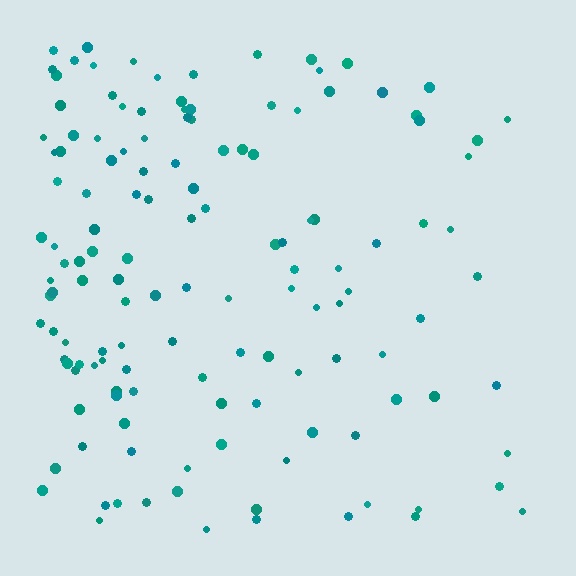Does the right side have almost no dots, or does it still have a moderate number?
Still a moderate number, just noticeably fewer than the left.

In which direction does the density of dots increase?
From right to left, with the left side densest.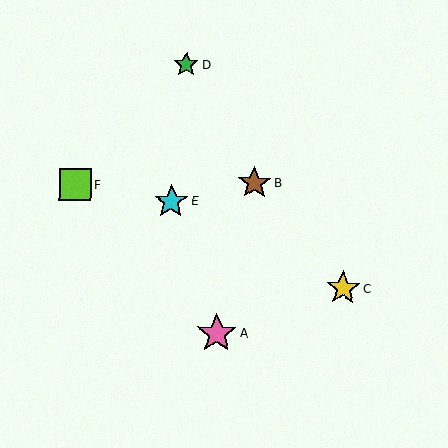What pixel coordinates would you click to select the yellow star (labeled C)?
Click at (343, 288) to select the yellow star C.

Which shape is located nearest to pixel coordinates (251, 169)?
The brown star (labeled B) at (254, 183) is nearest to that location.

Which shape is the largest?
The pink star (labeled A) is the largest.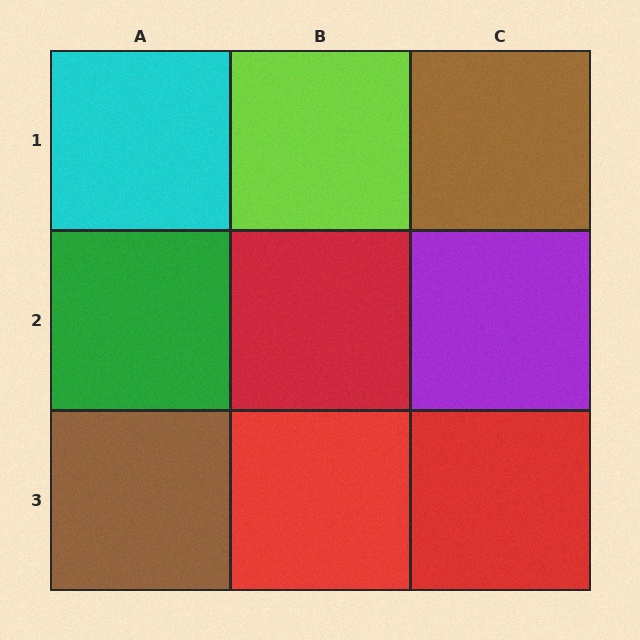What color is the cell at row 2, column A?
Green.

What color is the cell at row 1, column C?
Brown.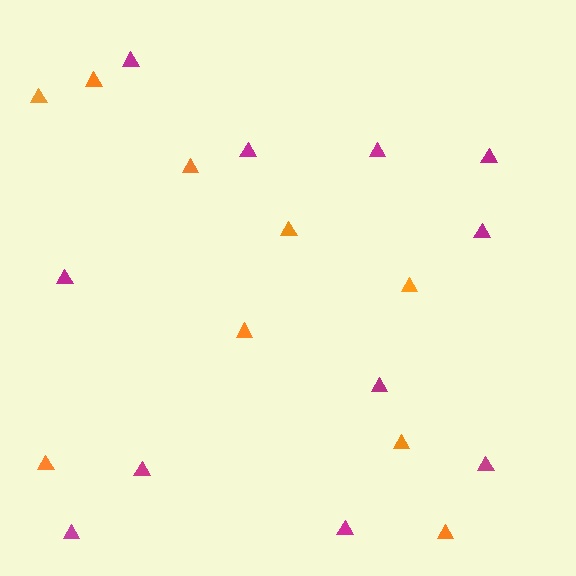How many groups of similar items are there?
There are 2 groups: one group of orange triangles (9) and one group of magenta triangles (11).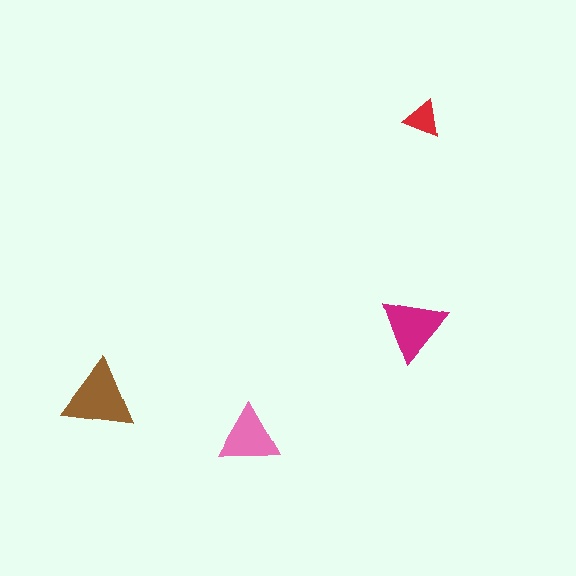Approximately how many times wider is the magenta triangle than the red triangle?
About 1.5 times wider.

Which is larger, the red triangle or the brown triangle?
The brown one.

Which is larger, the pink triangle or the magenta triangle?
The magenta one.